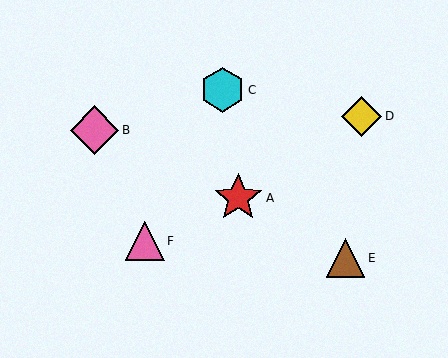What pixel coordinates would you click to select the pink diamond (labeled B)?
Click at (95, 130) to select the pink diamond B.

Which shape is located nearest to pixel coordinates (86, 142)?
The pink diamond (labeled B) at (95, 130) is nearest to that location.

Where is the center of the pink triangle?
The center of the pink triangle is at (145, 241).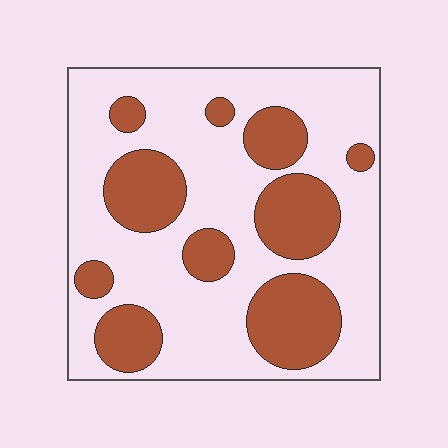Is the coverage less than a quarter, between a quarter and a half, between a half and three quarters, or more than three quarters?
Between a quarter and a half.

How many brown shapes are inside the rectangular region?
10.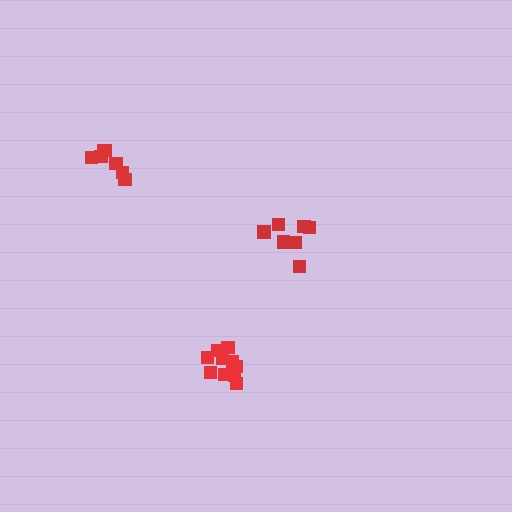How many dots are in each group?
Group 1: 7 dots, Group 2: 7 dots, Group 3: 10 dots (24 total).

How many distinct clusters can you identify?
There are 3 distinct clusters.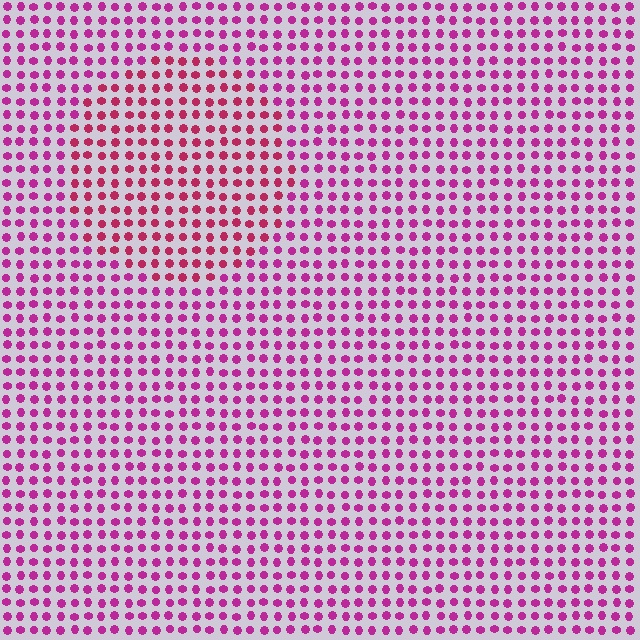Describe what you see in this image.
The image is filled with small magenta elements in a uniform arrangement. A circle-shaped region is visible where the elements are tinted to a slightly different hue, forming a subtle color boundary.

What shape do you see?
I see a circle.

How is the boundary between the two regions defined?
The boundary is defined purely by a slight shift in hue (about 24 degrees). Spacing, size, and orientation are identical on both sides.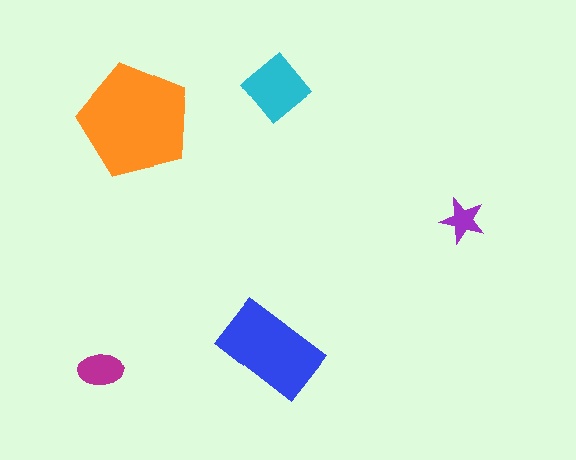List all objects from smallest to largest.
The purple star, the magenta ellipse, the cyan diamond, the blue rectangle, the orange pentagon.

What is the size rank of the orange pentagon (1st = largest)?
1st.